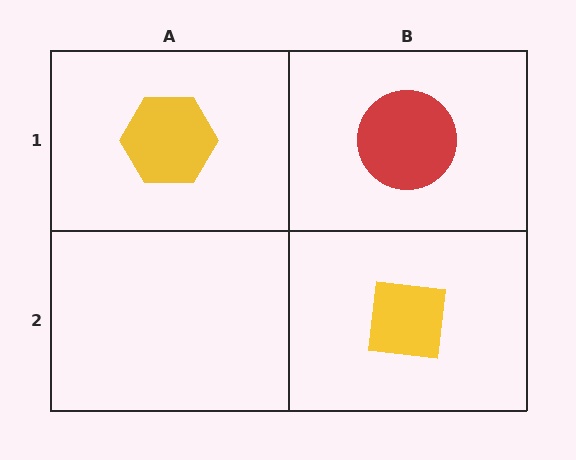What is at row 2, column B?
A yellow square.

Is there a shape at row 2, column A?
No, that cell is empty.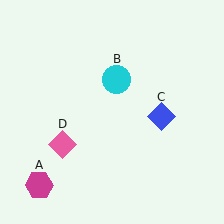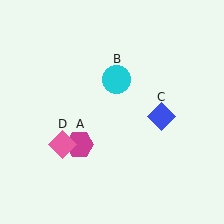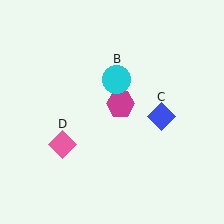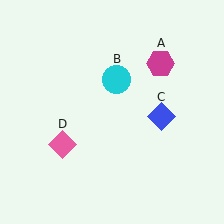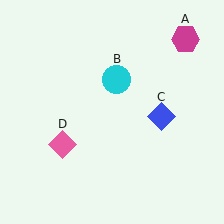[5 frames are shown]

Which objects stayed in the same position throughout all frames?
Cyan circle (object B) and blue diamond (object C) and pink diamond (object D) remained stationary.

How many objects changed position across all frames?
1 object changed position: magenta hexagon (object A).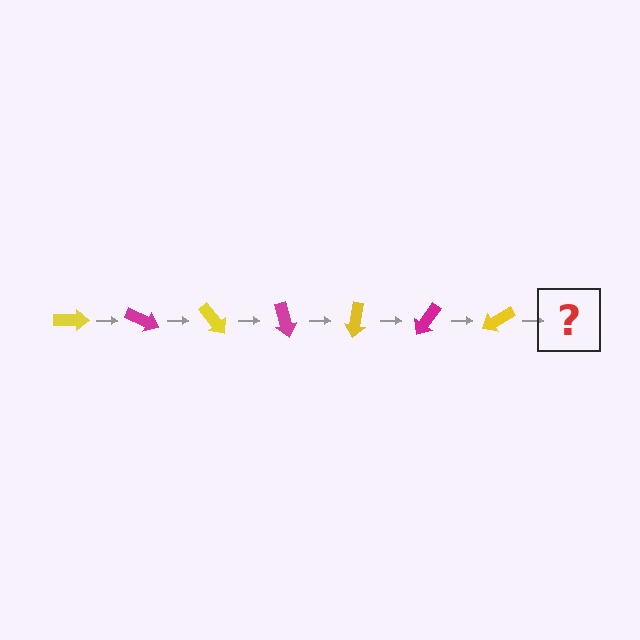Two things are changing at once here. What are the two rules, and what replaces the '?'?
The two rules are that it rotates 25 degrees each step and the color cycles through yellow and magenta. The '?' should be a magenta arrow, rotated 175 degrees from the start.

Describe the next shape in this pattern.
It should be a magenta arrow, rotated 175 degrees from the start.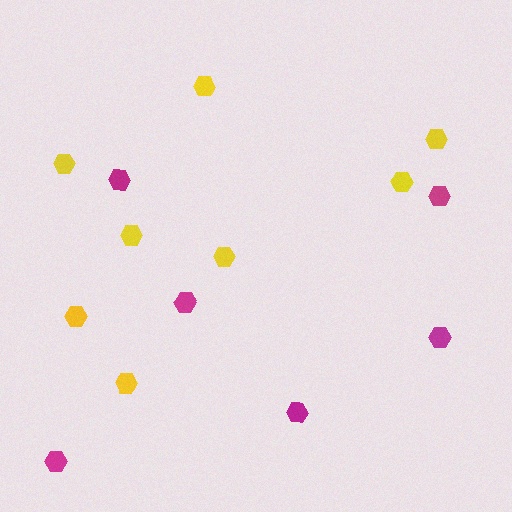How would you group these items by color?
There are 2 groups: one group of yellow hexagons (8) and one group of magenta hexagons (6).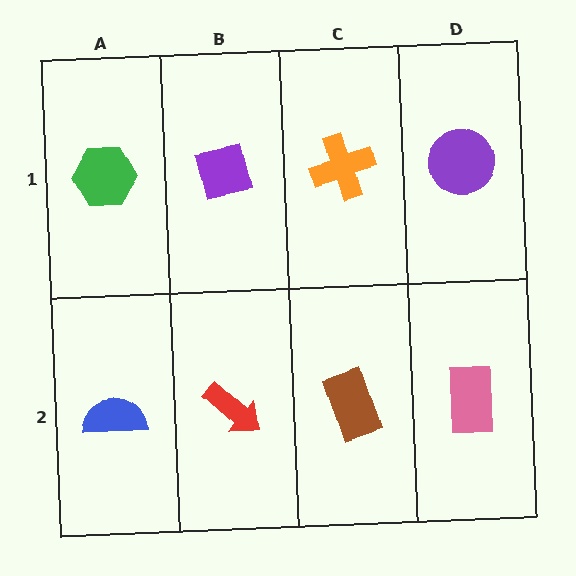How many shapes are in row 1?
4 shapes.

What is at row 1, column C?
An orange cross.